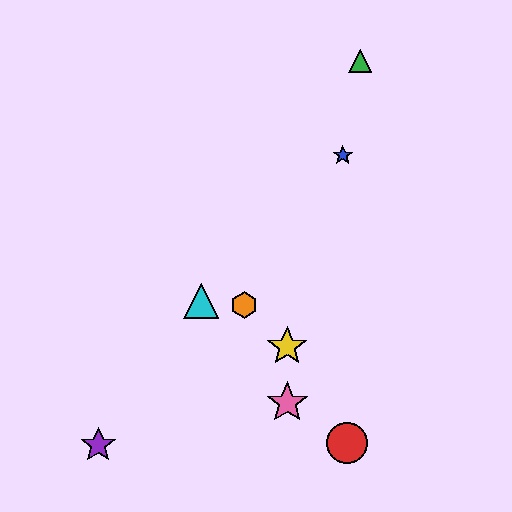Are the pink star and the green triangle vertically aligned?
No, the pink star is at x≈287 and the green triangle is at x≈360.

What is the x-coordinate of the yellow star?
The yellow star is at x≈287.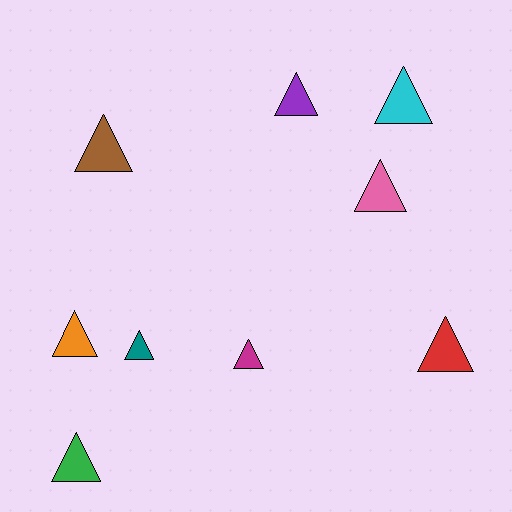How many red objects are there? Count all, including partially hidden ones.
There is 1 red object.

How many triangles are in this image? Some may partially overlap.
There are 9 triangles.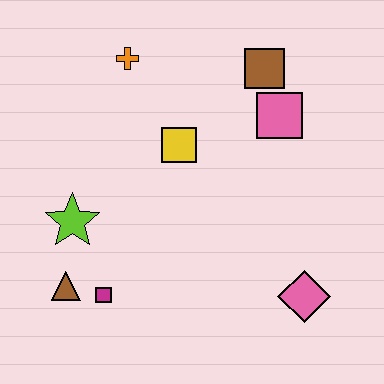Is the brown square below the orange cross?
Yes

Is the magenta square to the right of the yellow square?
No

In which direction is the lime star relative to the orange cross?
The lime star is below the orange cross.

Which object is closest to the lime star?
The brown triangle is closest to the lime star.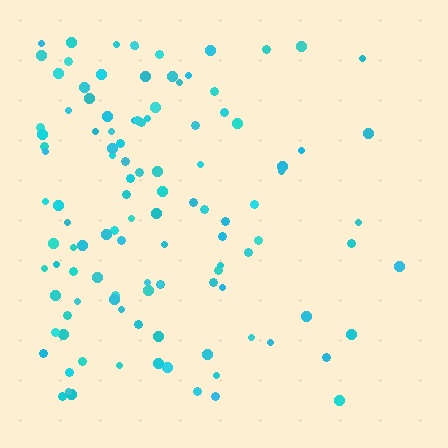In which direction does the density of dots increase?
From right to left, with the left side densest.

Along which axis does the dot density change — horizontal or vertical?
Horizontal.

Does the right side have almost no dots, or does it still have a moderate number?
Still a moderate number, just noticeably fewer than the left.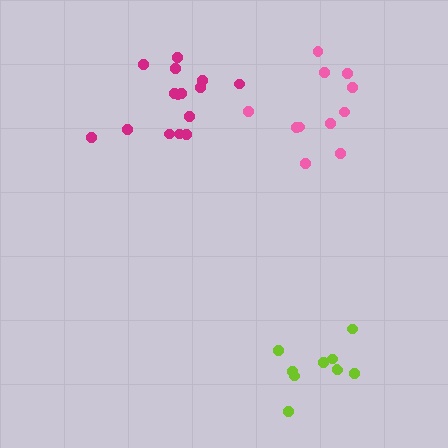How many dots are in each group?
Group 1: 15 dots, Group 2: 11 dots, Group 3: 10 dots (36 total).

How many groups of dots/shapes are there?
There are 3 groups.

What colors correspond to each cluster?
The clusters are colored: magenta, pink, lime.